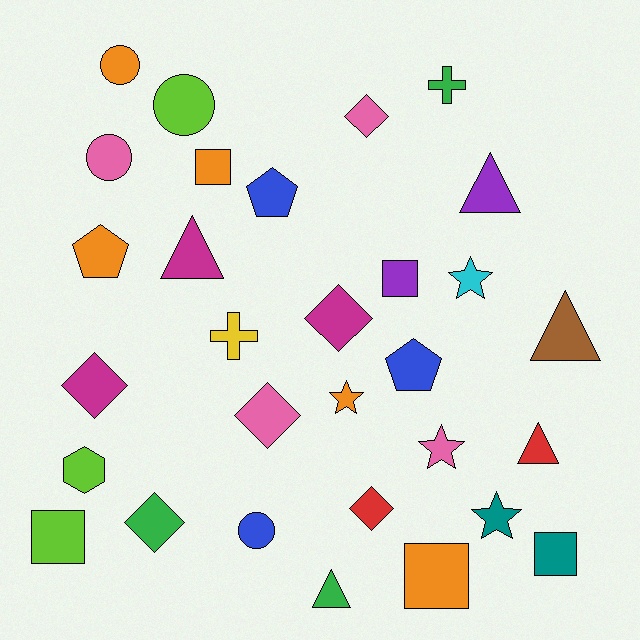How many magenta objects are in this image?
There are 3 magenta objects.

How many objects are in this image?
There are 30 objects.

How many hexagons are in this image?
There is 1 hexagon.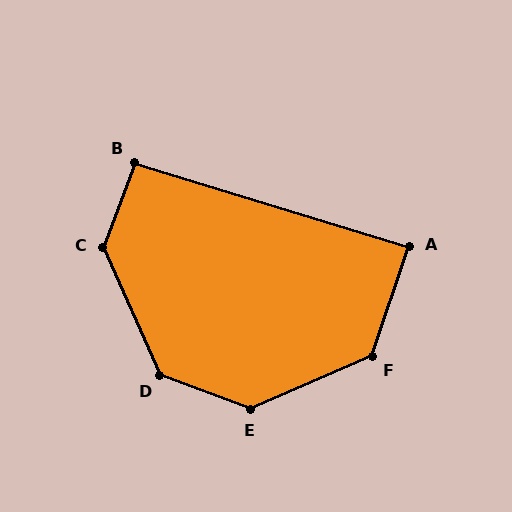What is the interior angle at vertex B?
Approximately 93 degrees (approximately right).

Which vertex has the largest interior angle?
E, at approximately 136 degrees.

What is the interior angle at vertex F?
Approximately 132 degrees (obtuse).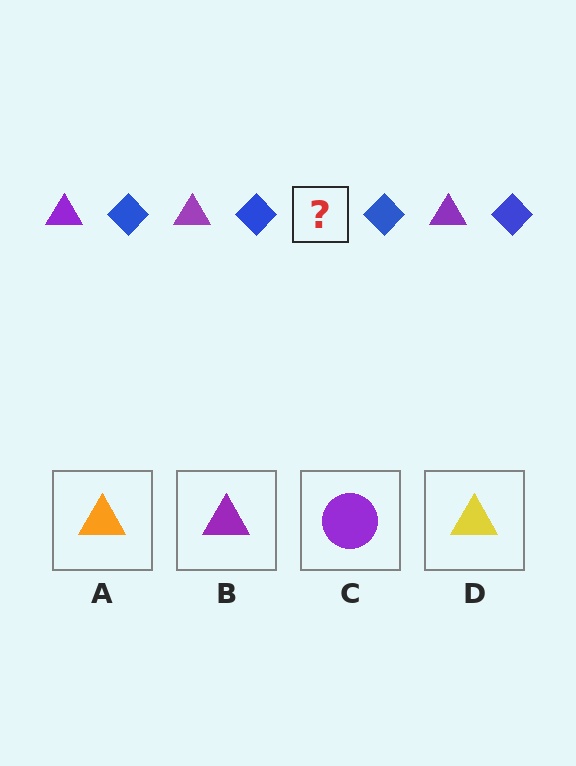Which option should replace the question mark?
Option B.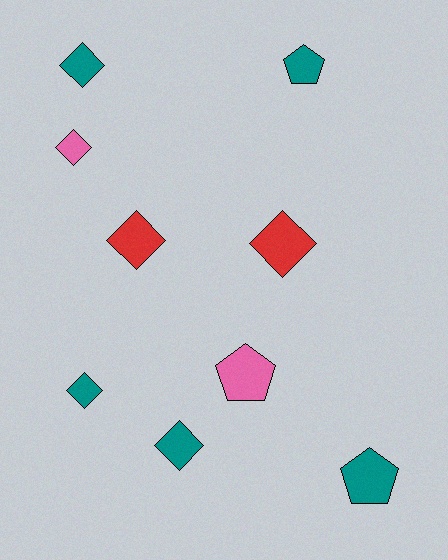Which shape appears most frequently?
Diamond, with 6 objects.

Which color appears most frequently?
Teal, with 5 objects.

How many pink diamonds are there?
There is 1 pink diamond.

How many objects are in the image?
There are 9 objects.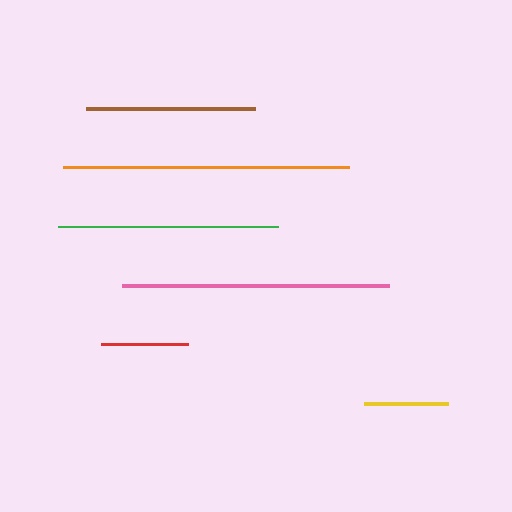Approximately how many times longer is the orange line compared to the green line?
The orange line is approximately 1.3 times the length of the green line.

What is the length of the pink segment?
The pink segment is approximately 267 pixels long.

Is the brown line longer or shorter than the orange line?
The orange line is longer than the brown line.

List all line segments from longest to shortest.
From longest to shortest: orange, pink, green, brown, red, yellow.